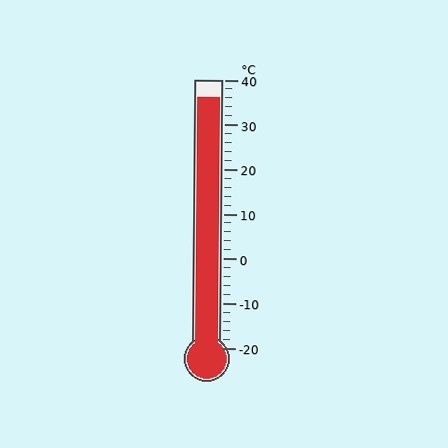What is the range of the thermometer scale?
The thermometer scale ranges from -20°C to 40°C.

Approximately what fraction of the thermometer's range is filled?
The thermometer is filled to approximately 95% of its range.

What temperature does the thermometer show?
The thermometer shows approximately 36°C.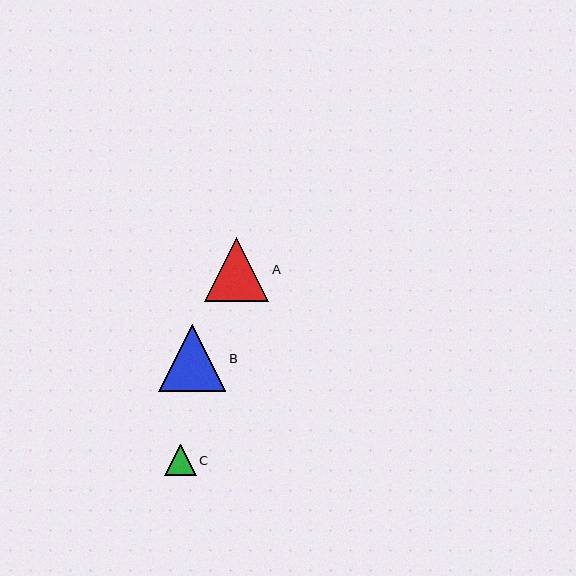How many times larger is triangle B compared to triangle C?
Triangle B is approximately 2.1 times the size of triangle C.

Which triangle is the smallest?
Triangle C is the smallest with a size of approximately 31 pixels.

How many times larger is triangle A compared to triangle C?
Triangle A is approximately 2.1 times the size of triangle C.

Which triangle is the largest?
Triangle B is the largest with a size of approximately 67 pixels.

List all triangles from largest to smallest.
From largest to smallest: B, A, C.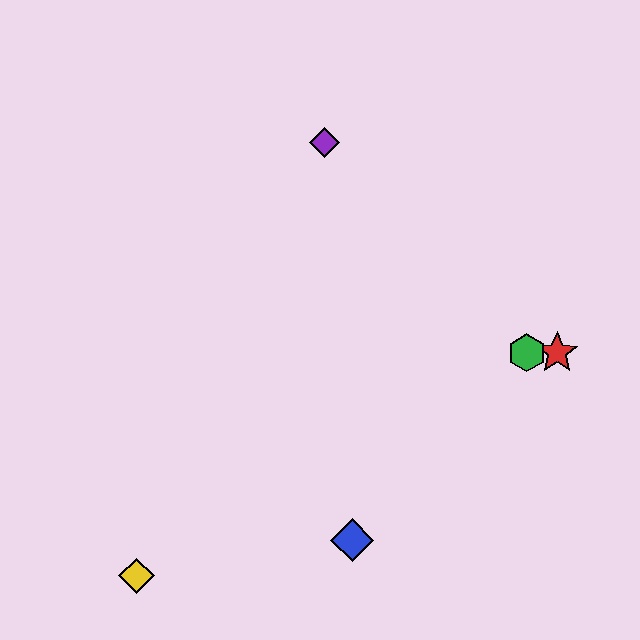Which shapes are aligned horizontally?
The red star, the green hexagon are aligned horizontally.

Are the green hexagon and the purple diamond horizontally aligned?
No, the green hexagon is at y≈353 and the purple diamond is at y≈143.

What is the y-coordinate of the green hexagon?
The green hexagon is at y≈353.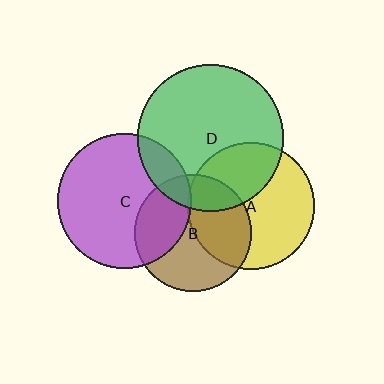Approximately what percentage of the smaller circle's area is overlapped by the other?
Approximately 15%.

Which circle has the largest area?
Circle D (green).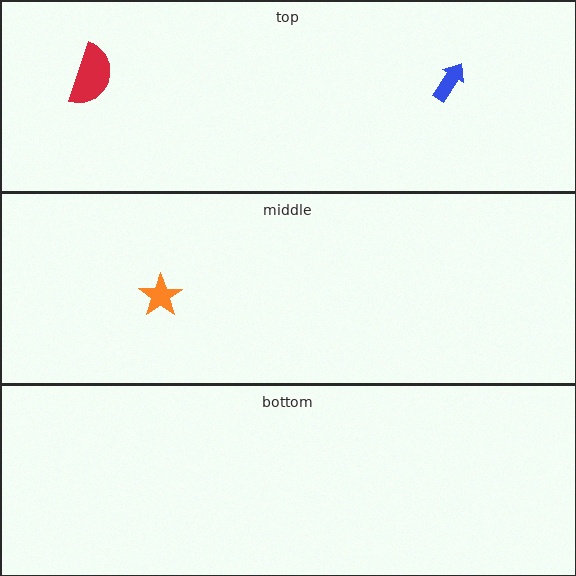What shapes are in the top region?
The red semicircle, the blue arrow.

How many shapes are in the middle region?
1.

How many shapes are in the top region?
2.